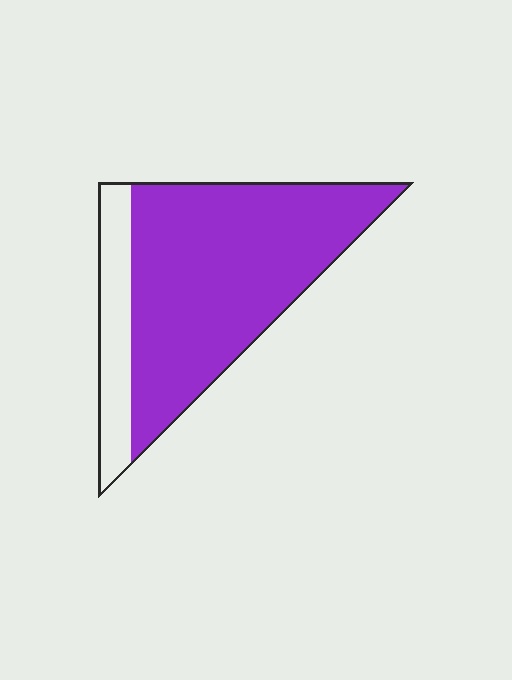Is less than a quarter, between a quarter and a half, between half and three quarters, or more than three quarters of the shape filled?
More than three quarters.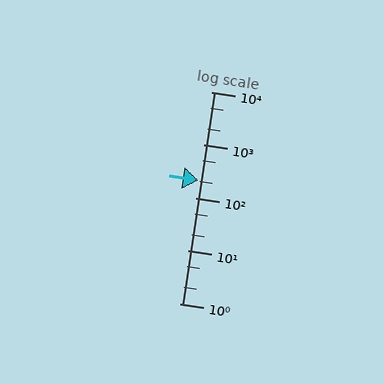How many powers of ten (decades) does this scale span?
The scale spans 4 decades, from 1 to 10000.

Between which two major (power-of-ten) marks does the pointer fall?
The pointer is between 100 and 1000.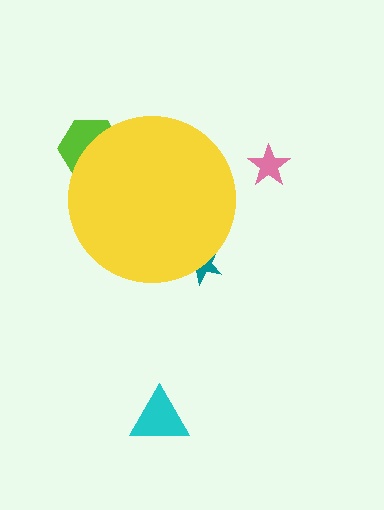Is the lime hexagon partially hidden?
Yes, the lime hexagon is partially hidden behind the yellow circle.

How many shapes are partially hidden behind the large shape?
2 shapes are partially hidden.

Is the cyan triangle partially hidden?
No, the cyan triangle is fully visible.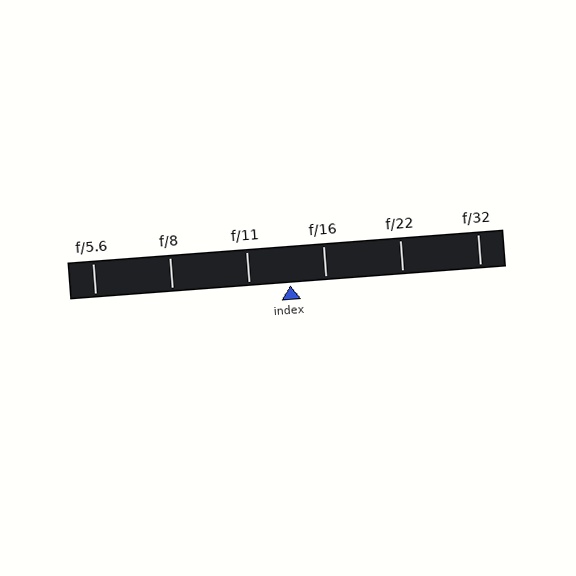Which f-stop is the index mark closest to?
The index mark is closest to f/16.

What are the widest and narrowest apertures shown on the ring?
The widest aperture shown is f/5.6 and the narrowest is f/32.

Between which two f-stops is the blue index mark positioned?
The index mark is between f/11 and f/16.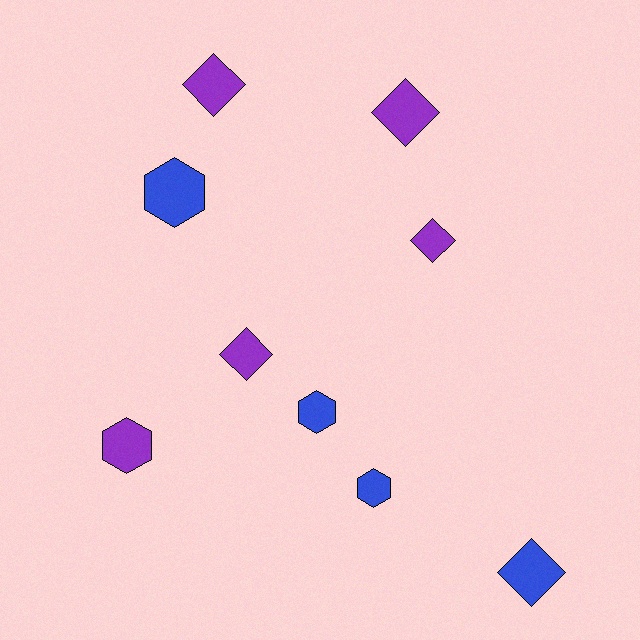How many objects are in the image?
There are 9 objects.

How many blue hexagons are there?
There are 3 blue hexagons.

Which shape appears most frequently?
Diamond, with 5 objects.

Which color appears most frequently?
Purple, with 5 objects.